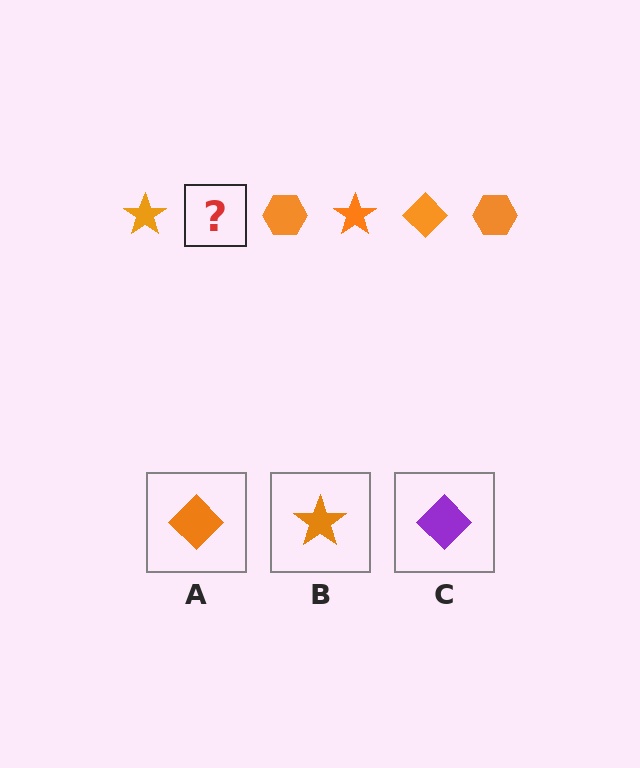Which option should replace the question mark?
Option A.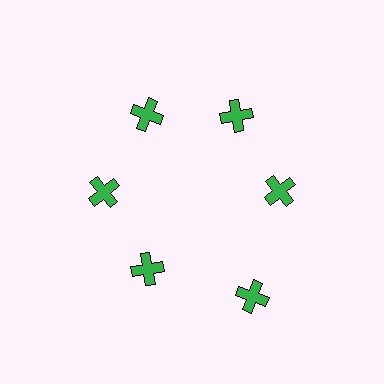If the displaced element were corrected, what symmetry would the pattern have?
It would have 6-fold rotational symmetry — the pattern would map onto itself every 60 degrees.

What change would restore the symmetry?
The symmetry would be restored by moving it inward, back onto the ring so that all 6 crosses sit at equal angles and equal distance from the center.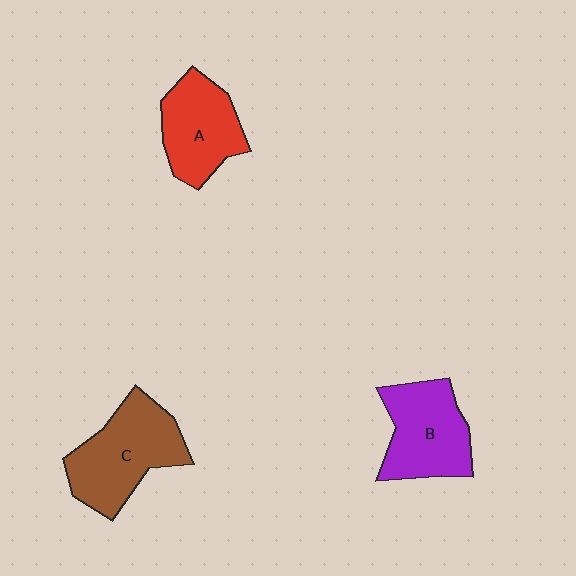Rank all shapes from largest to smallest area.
From largest to smallest: C (brown), B (purple), A (red).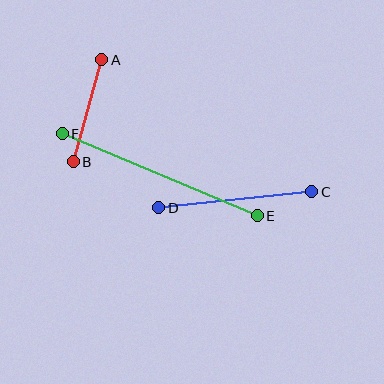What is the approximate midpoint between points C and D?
The midpoint is at approximately (235, 200) pixels.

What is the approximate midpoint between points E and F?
The midpoint is at approximately (160, 175) pixels.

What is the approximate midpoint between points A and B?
The midpoint is at approximately (88, 111) pixels.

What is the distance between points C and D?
The distance is approximately 154 pixels.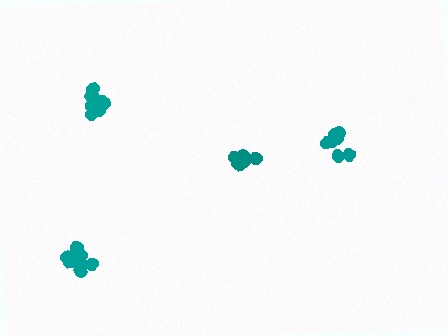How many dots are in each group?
Group 1: 8 dots, Group 2: 8 dots, Group 3: 10 dots, Group 4: 10 dots (36 total).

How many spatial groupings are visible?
There are 4 spatial groupings.